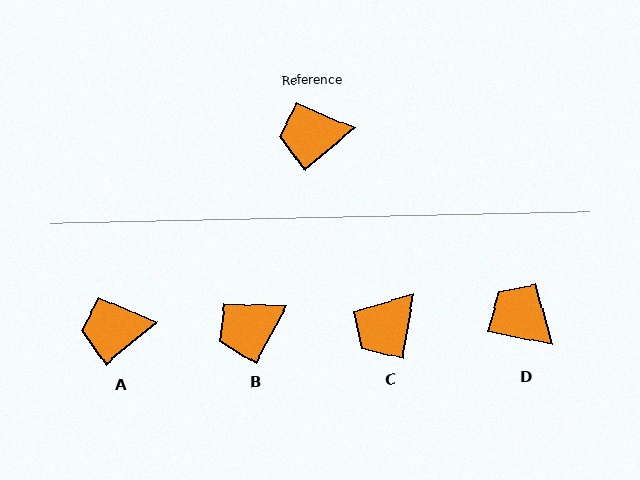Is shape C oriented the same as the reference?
No, it is off by about 40 degrees.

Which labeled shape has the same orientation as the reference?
A.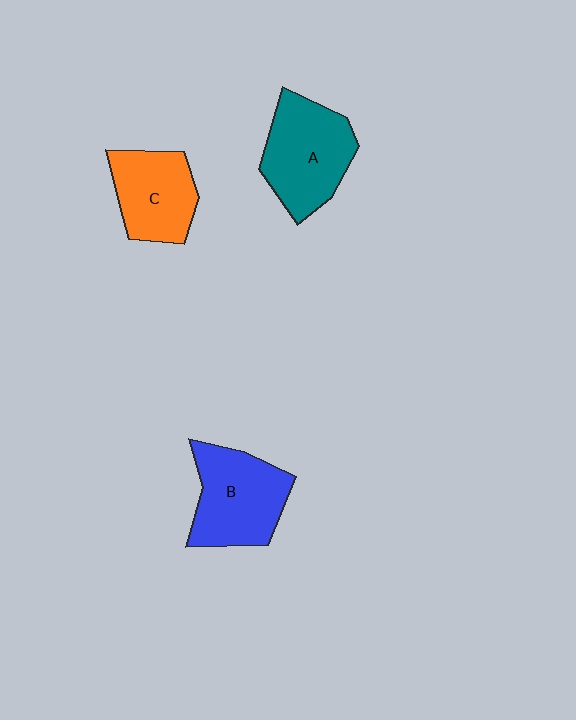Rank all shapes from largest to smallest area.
From largest to smallest: A (teal), B (blue), C (orange).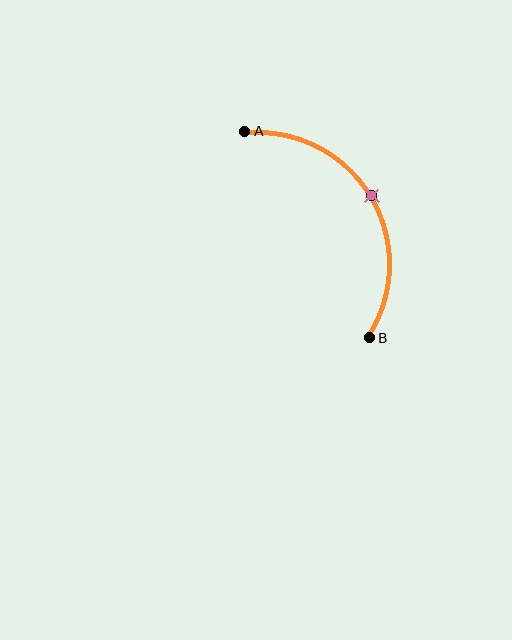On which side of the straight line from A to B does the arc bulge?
The arc bulges to the right of the straight line connecting A and B.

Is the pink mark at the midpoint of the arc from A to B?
Yes. The pink mark lies on the arc at equal arc-length from both A and B — it is the arc midpoint.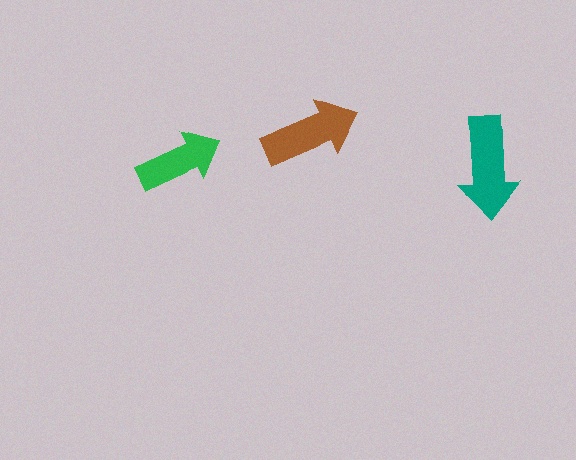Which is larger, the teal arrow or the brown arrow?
The teal one.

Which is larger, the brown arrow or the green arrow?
The brown one.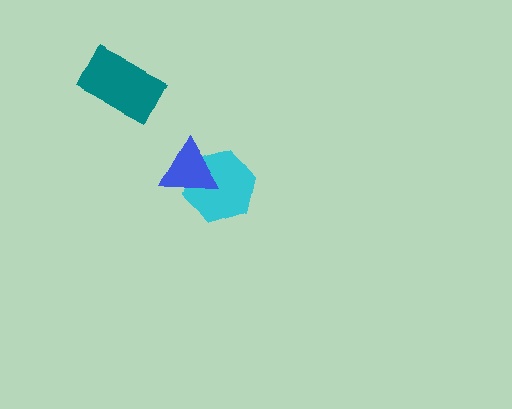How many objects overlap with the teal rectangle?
0 objects overlap with the teal rectangle.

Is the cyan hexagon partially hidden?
Yes, it is partially covered by another shape.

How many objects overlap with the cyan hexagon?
1 object overlaps with the cyan hexagon.